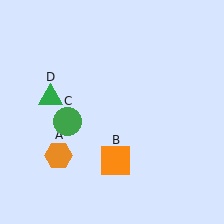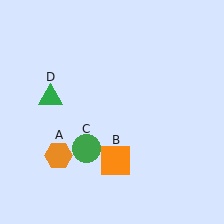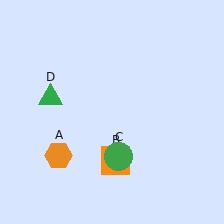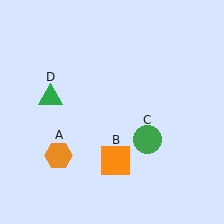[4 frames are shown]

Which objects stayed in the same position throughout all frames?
Orange hexagon (object A) and orange square (object B) and green triangle (object D) remained stationary.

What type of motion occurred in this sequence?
The green circle (object C) rotated counterclockwise around the center of the scene.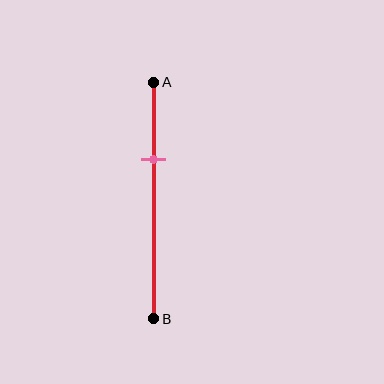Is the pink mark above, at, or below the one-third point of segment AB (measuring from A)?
The pink mark is approximately at the one-third point of segment AB.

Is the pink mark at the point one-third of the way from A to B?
Yes, the mark is approximately at the one-third point.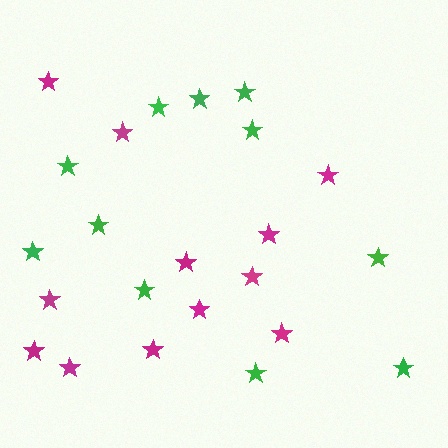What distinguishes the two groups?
There are 2 groups: one group of magenta stars (12) and one group of green stars (11).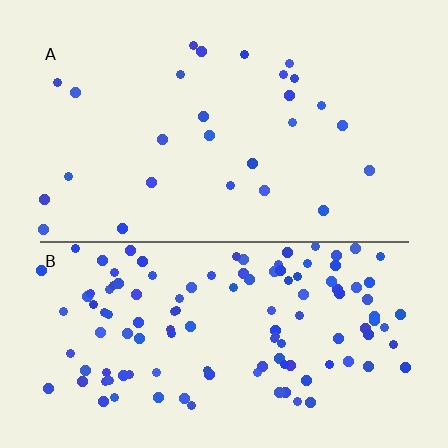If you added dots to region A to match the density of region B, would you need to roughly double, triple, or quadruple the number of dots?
Approximately quadruple.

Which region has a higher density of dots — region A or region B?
B (the bottom).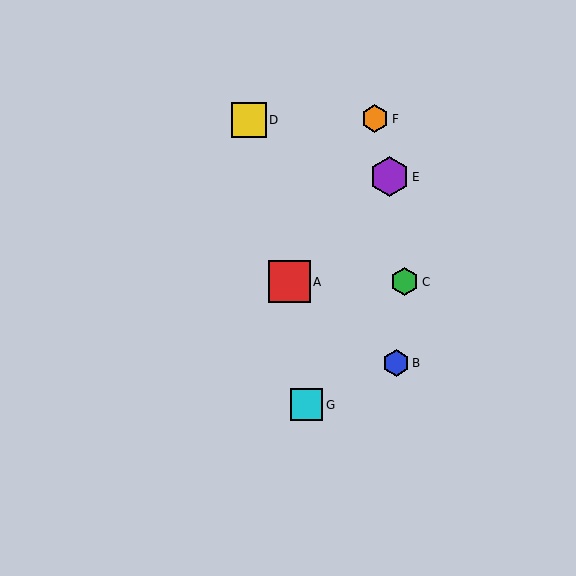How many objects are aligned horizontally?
2 objects (A, C) are aligned horizontally.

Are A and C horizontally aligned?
Yes, both are at y≈282.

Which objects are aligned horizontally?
Objects A, C are aligned horizontally.